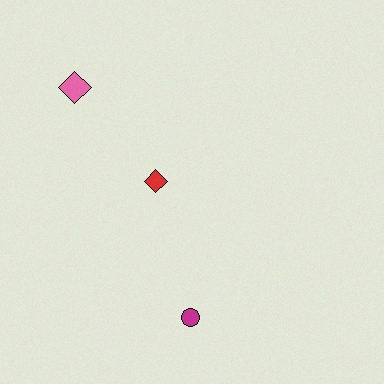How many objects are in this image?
There are 3 objects.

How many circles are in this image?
There is 1 circle.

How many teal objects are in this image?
There are no teal objects.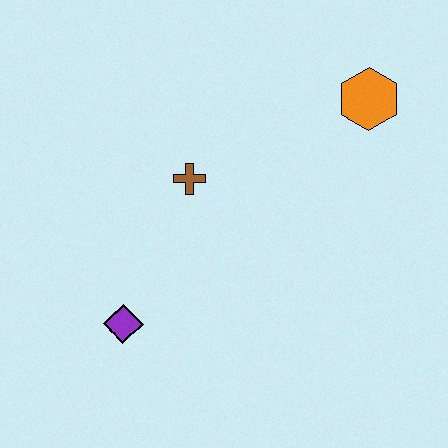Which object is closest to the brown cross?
The purple diamond is closest to the brown cross.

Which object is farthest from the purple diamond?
The orange hexagon is farthest from the purple diamond.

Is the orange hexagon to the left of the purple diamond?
No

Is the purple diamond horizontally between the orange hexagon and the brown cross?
No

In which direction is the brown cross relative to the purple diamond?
The brown cross is above the purple diamond.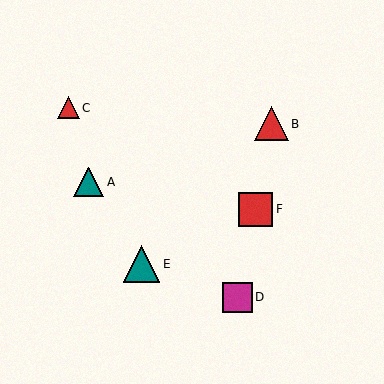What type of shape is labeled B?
Shape B is a red triangle.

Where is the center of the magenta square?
The center of the magenta square is at (237, 297).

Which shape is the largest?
The teal triangle (labeled E) is the largest.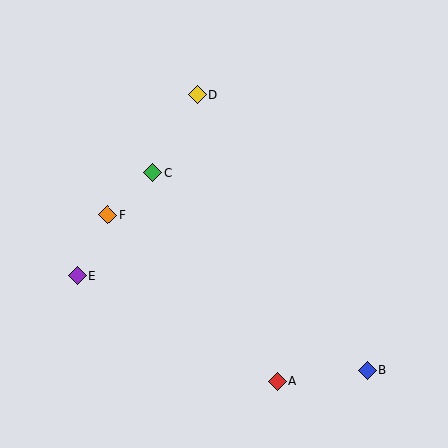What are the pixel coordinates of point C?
Point C is at (153, 173).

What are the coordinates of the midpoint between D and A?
The midpoint between D and A is at (237, 238).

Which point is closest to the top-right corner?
Point D is closest to the top-right corner.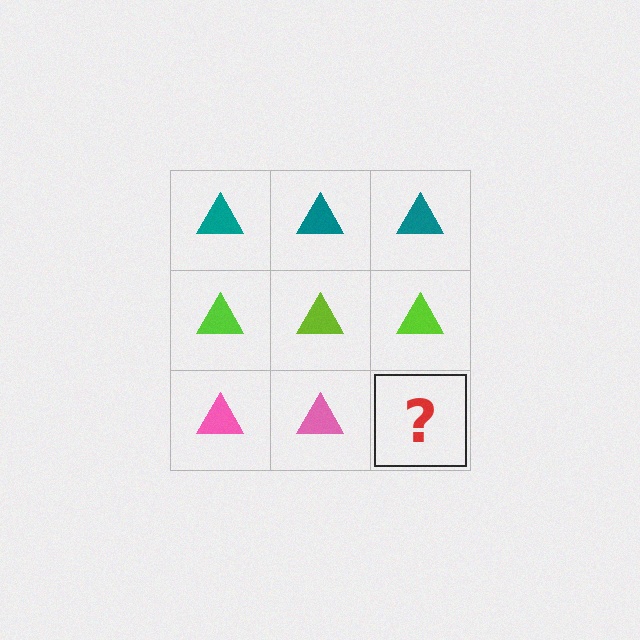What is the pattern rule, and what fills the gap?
The rule is that each row has a consistent color. The gap should be filled with a pink triangle.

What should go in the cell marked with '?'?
The missing cell should contain a pink triangle.